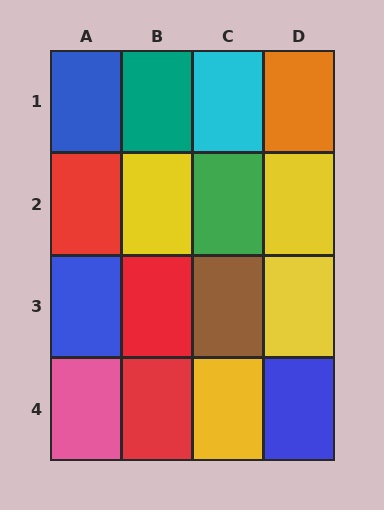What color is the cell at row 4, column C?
Yellow.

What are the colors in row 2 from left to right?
Red, yellow, green, yellow.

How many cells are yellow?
4 cells are yellow.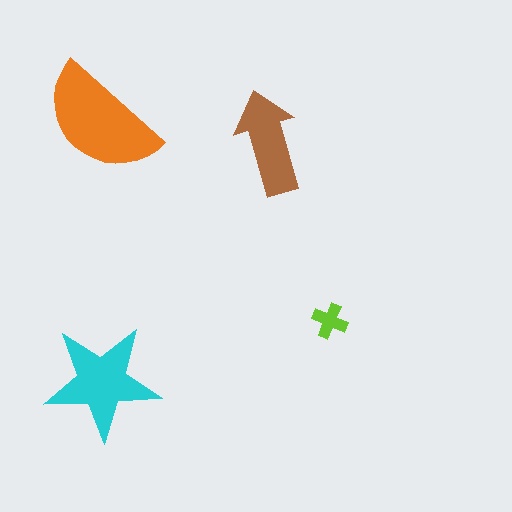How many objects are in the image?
There are 4 objects in the image.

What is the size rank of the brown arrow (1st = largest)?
3rd.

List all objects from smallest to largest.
The lime cross, the brown arrow, the cyan star, the orange semicircle.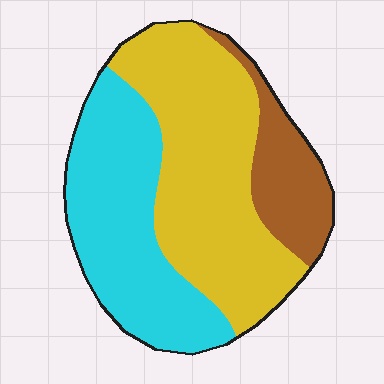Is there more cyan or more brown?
Cyan.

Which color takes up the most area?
Yellow, at roughly 45%.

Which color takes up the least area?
Brown, at roughly 15%.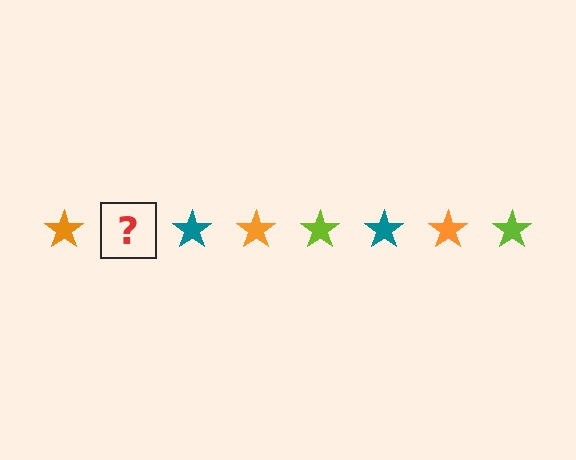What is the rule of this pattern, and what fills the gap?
The rule is that the pattern cycles through orange, lime, teal stars. The gap should be filled with a lime star.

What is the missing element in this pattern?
The missing element is a lime star.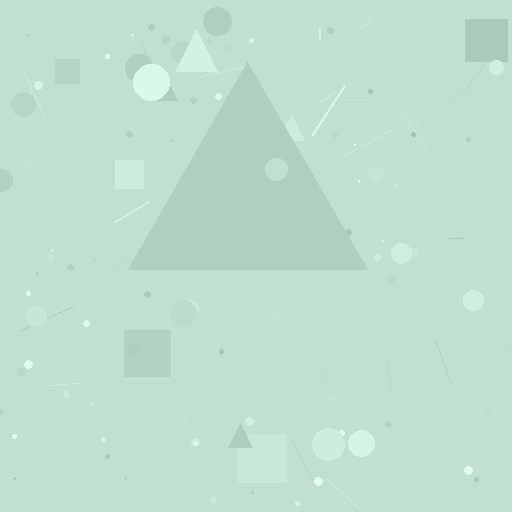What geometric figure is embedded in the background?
A triangle is embedded in the background.